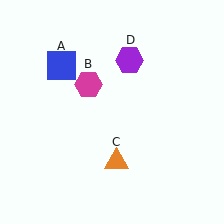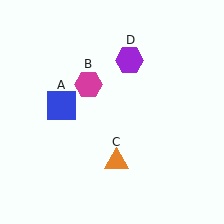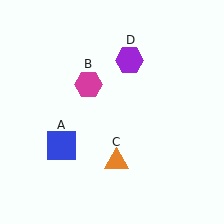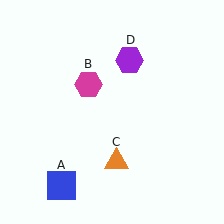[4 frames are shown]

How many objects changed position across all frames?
1 object changed position: blue square (object A).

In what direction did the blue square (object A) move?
The blue square (object A) moved down.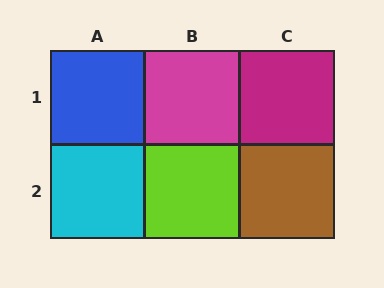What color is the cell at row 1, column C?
Magenta.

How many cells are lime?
1 cell is lime.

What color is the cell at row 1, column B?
Magenta.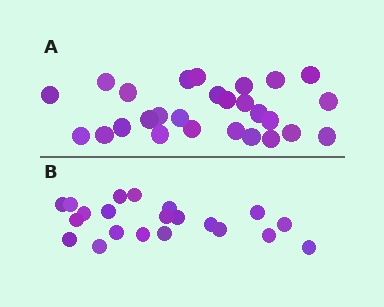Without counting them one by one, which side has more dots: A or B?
Region A (the top region) has more dots.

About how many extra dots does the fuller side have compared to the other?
Region A has about 6 more dots than region B.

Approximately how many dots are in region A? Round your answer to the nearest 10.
About 30 dots. (The exact count is 27, which rounds to 30.)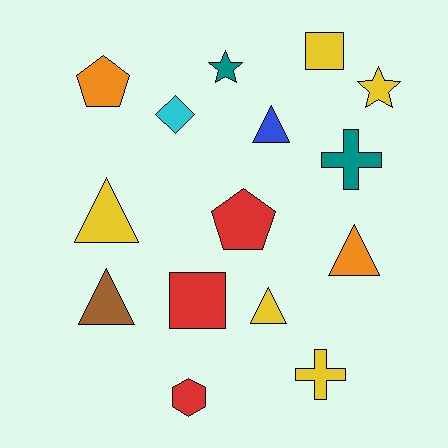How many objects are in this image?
There are 15 objects.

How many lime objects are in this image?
There are no lime objects.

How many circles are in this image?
There are no circles.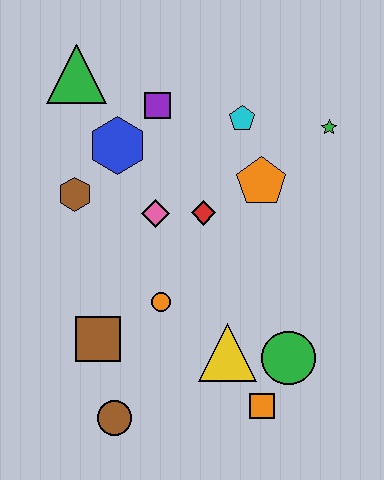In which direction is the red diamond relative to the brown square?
The red diamond is above the brown square.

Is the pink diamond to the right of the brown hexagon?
Yes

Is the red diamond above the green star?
No